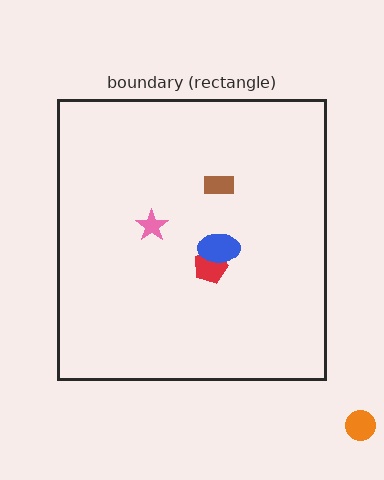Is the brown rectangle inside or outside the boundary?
Inside.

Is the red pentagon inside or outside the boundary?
Inside.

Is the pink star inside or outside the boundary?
Inside.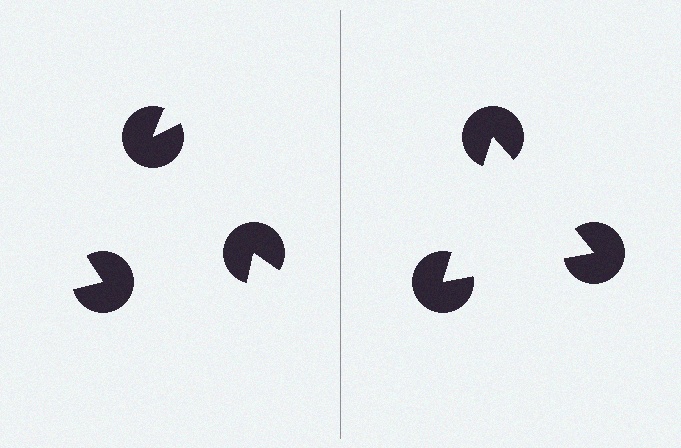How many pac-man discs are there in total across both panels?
6 — 3 on each side.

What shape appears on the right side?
An illusory triangle.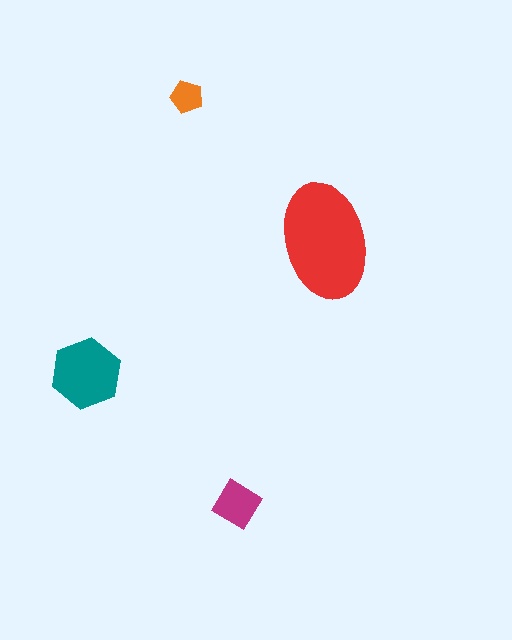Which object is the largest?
The red ellipse.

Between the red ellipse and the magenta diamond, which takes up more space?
The red ellipse.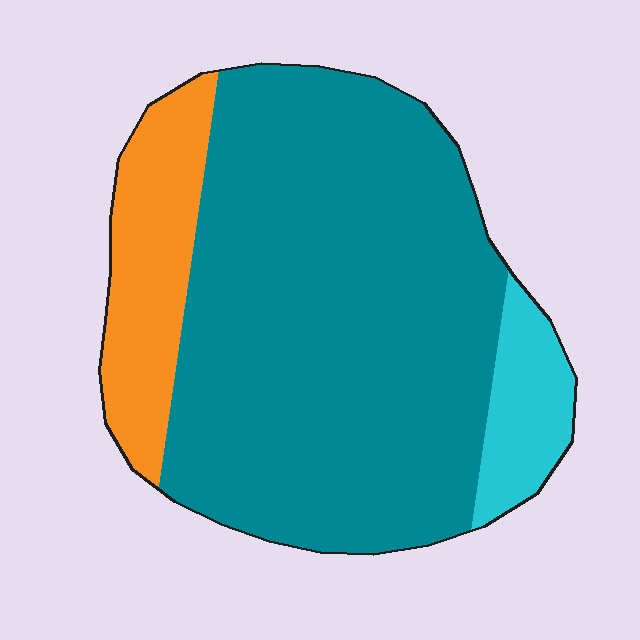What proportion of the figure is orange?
Orange covers 16% of the figure.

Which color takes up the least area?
Cyan, at roughly 10%.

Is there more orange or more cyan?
Orange.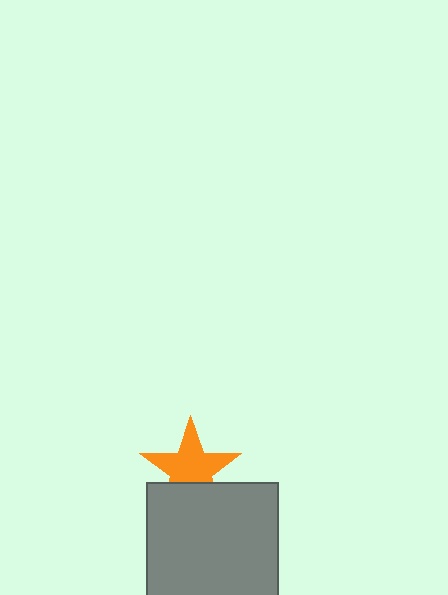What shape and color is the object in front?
The object in front is a gray rectangle.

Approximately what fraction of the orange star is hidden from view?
Roughly 31% of the orange star is hidden behind the gray rectangle.